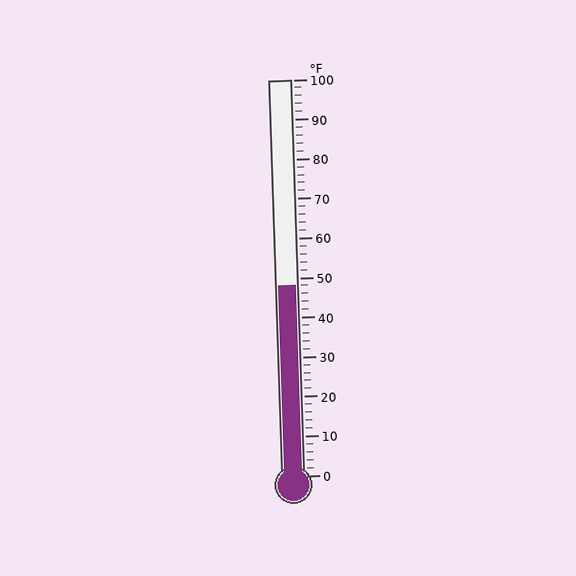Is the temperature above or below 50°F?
The temperature is below 50°F.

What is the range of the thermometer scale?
The thermometer scale ranges from 0°F to 100°F.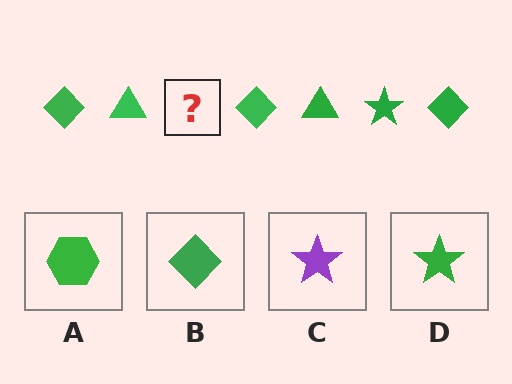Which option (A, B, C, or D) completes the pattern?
D.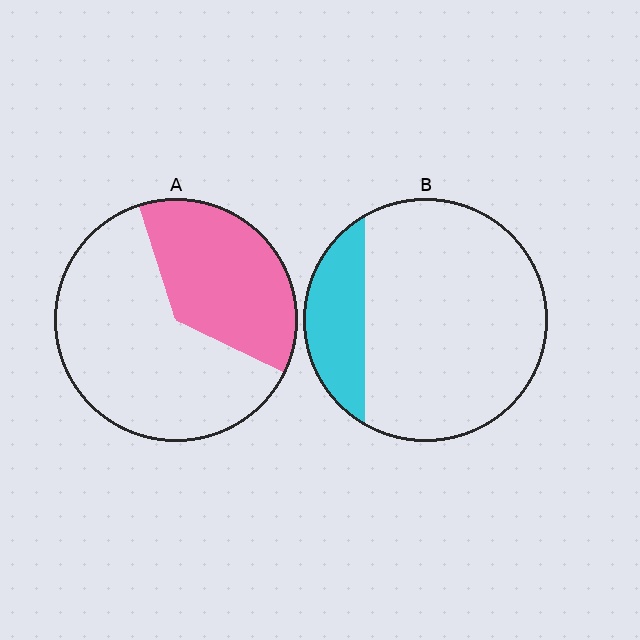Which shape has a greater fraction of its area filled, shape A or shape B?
Shape A.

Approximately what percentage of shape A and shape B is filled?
A is approximately 35% and B is approximately 20%.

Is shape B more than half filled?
No.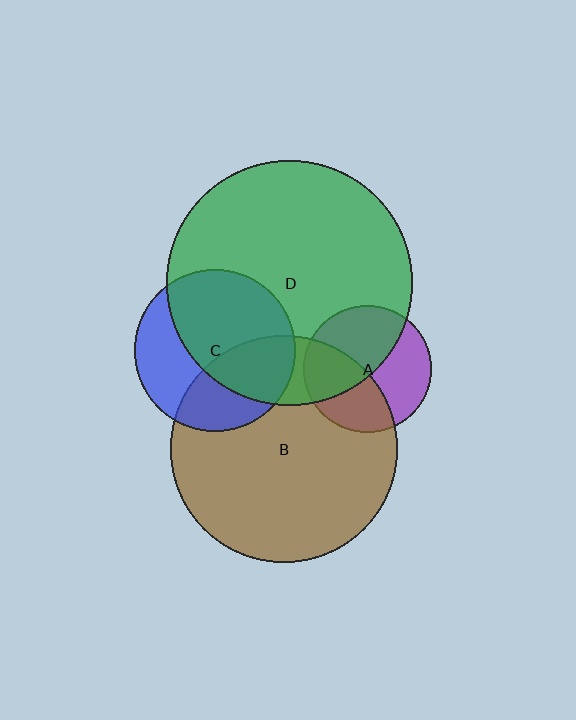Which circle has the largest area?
Circle D (green).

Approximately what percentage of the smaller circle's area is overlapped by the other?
Approximately 50%.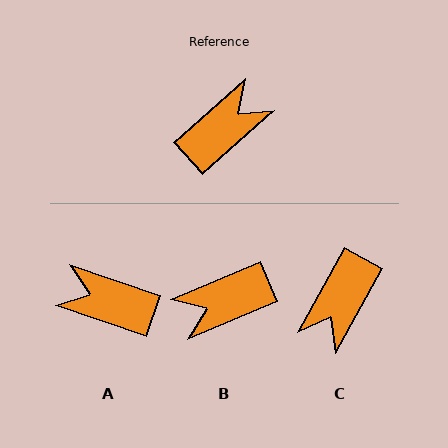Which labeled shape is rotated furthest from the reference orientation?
B, about 161 degrees away.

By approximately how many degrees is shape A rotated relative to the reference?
Approximately 120 degrees counter-clockwise.